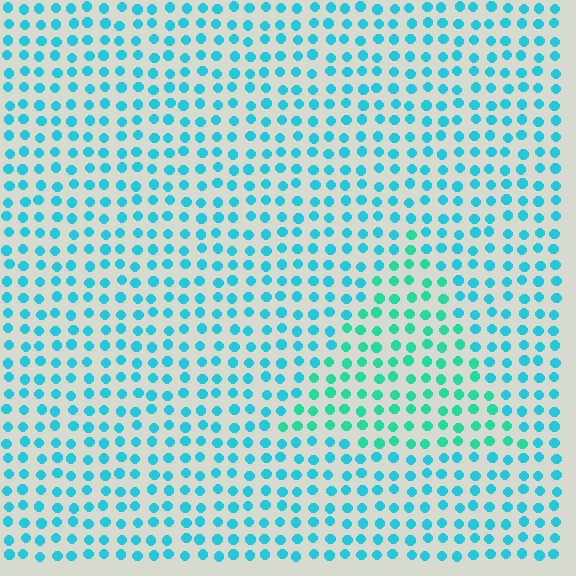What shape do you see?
I see a triangle.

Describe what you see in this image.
The image is filled with small cyan elements in a uniform arrangement. A triangle-shaped region is visible where the elements are tinted to a slightly different hue, forming a subtle color boundary.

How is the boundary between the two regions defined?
The boundary is defined purely by a slight shift in hue (about 27 degrees). Spacing, size, and orientation are identical on both sides.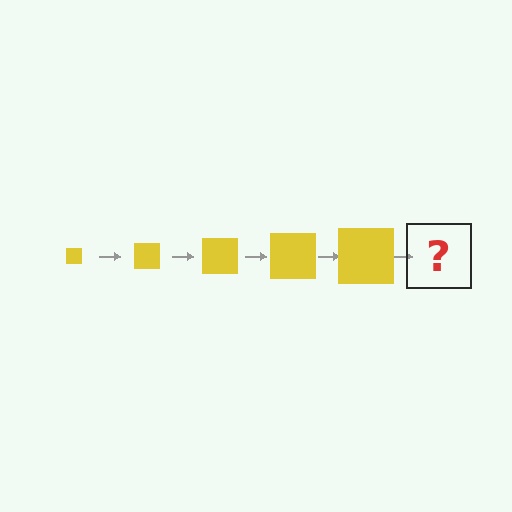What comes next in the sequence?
The next element should be a yellow square, larger than the previous one.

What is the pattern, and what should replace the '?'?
The pattern is that the square gets progressively larger each step. The '?' should be a yellow square, larger than the previous one.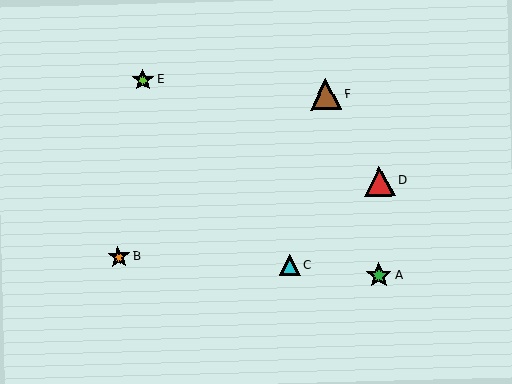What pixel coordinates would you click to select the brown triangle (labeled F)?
Click at (326, 94) to select the brown triangle F.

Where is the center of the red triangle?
The center of the red triangle is at (380, 181).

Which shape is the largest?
The brown triangle (labeled F) is the largest.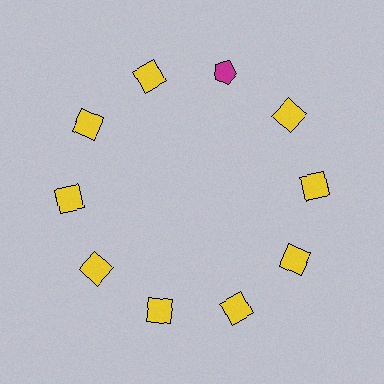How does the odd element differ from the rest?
It differs in both color (magenta instead of yellow) and shape (pentagon instead of square).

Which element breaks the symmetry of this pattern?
The magenta pentagon at roughly the 1 o'clock position breaks the symmetry. All other shapes are yellow squares.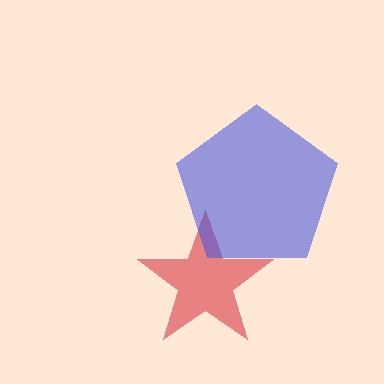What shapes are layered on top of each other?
The layered shapes are: a red star, a blue pentagon.